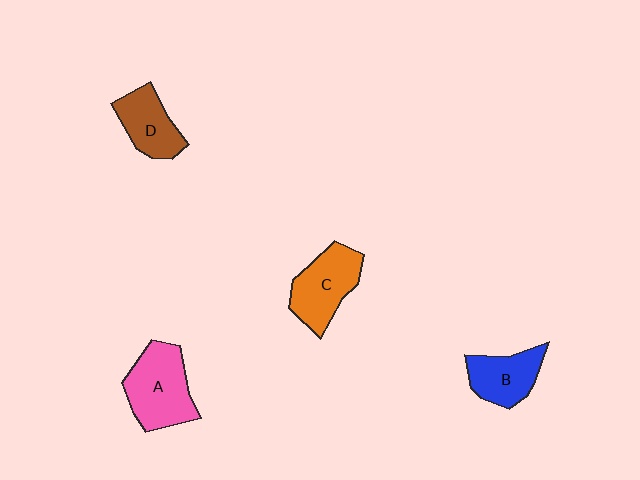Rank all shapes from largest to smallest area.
From largest to smallest: A (pink), C (orange), B (blue), D (brown).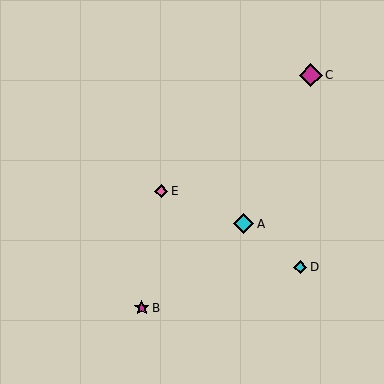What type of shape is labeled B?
Shape B is a magenta star.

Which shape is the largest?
The magenta diamond (labeled C) is the largest.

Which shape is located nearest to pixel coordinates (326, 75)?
The magenta diamond (labeled C) at (311, 75) is nearest to that location.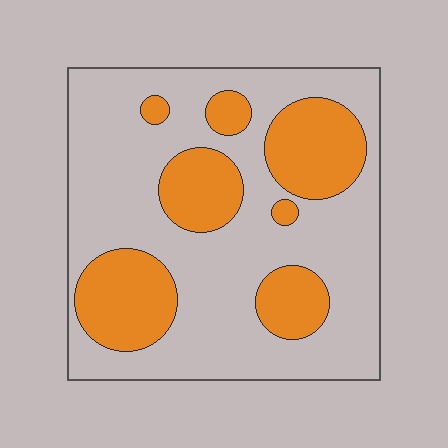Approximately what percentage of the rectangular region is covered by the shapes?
Approximately 30%.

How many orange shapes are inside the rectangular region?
7.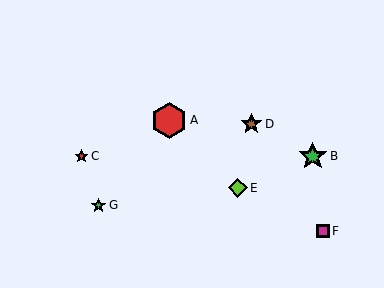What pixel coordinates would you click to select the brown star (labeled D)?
Click at (251, 124) to select the brown star D.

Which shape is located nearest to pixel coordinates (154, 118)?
The red hexagon (labeled A) at (169, 120) is nearest to that location.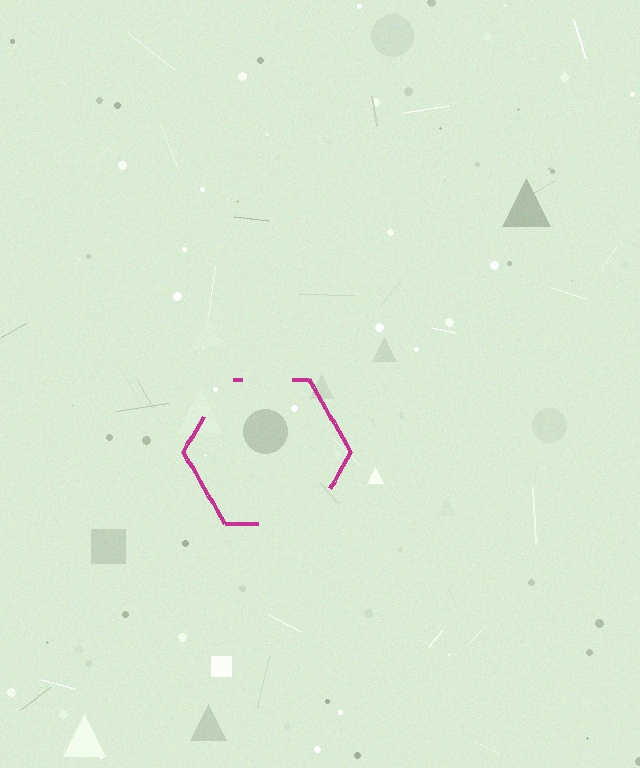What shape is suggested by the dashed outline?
The dashed outline suggests a hexagon.